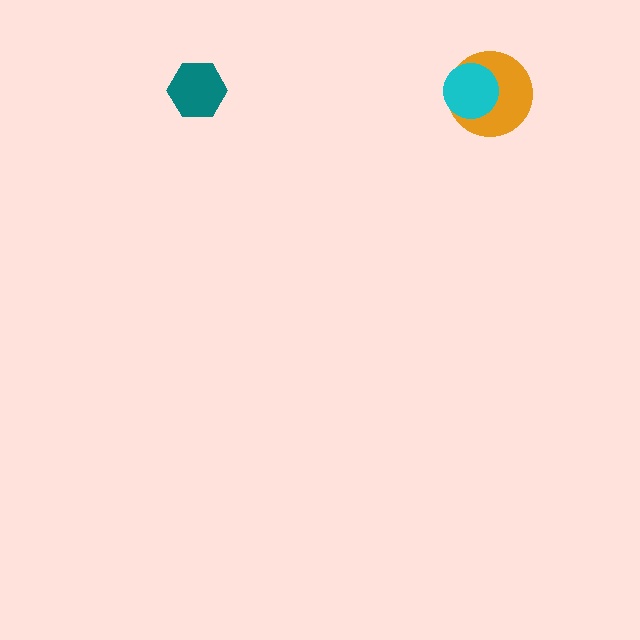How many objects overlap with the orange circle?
1 object overlaps with the orange circle.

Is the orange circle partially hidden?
Yes, it is partially covered by another shape.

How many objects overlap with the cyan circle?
1 object overlaps with the cyan circle.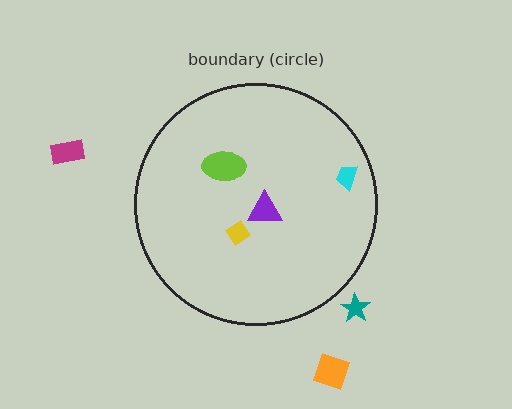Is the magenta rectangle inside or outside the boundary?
Outside.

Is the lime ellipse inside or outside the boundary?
Inside.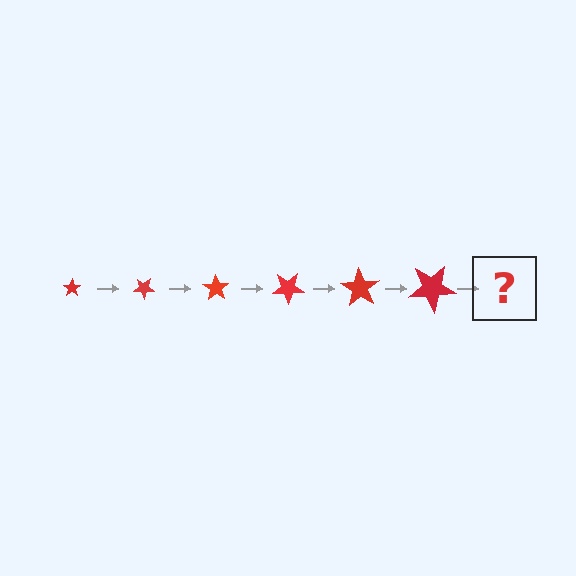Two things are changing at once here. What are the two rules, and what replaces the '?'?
The two rules are that the star grows larger each step and it rotates 35 degrees each step. The '?' should be a star, larger than the previous one and rotated 210 degrees from the start.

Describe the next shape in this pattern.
It should be a star, larger than the previous one and rotated 210 degrees from the start.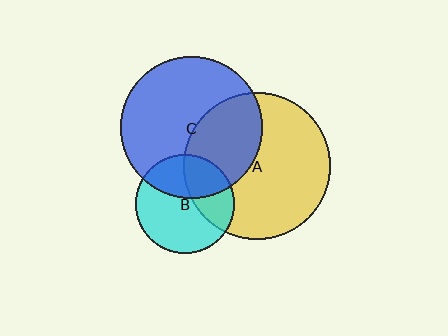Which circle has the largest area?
Circle A (yellow).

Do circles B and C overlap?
Yes.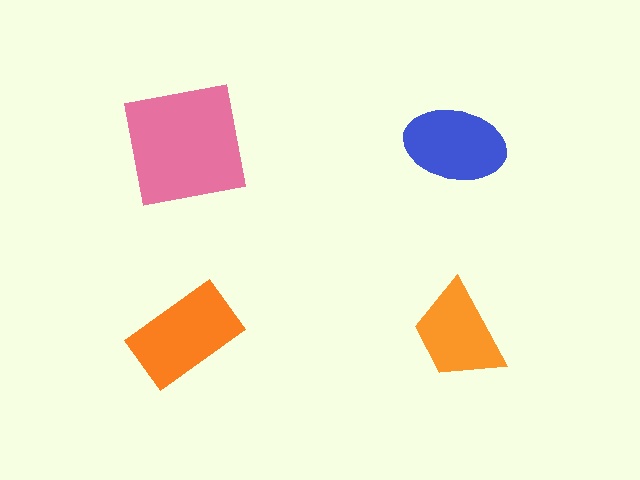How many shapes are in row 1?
2 shapes.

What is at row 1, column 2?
A blue ellipse.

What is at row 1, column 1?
A pink square.